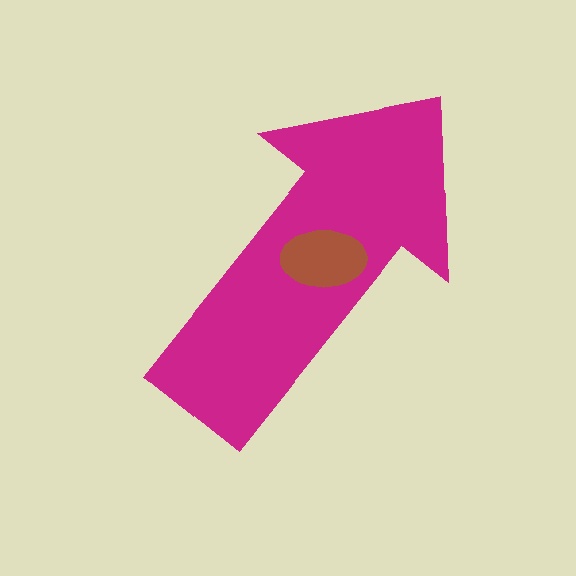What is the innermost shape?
The brown ellipse.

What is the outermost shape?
The magenta arrow.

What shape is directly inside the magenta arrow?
The brown ellipse.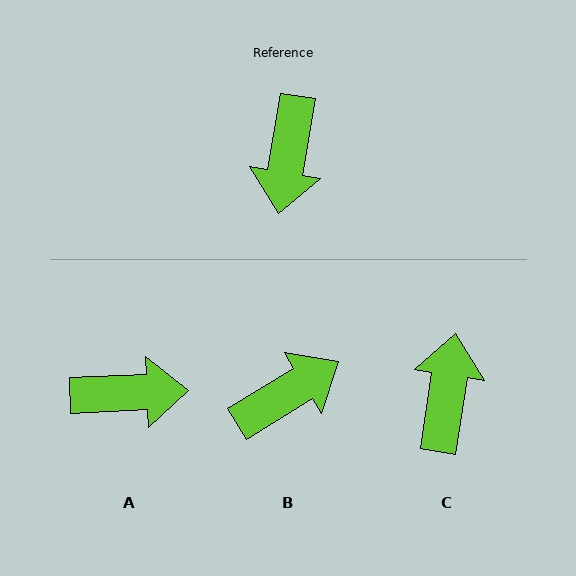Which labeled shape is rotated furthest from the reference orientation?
C, about 179 degrees away.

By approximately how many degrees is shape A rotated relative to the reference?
Approximately 102 degrees counter-clockwise.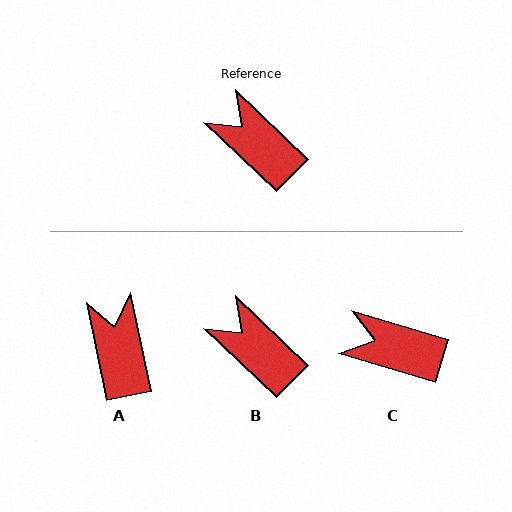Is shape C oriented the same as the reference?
No, it is off by about 27 degrees.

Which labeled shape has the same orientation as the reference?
B.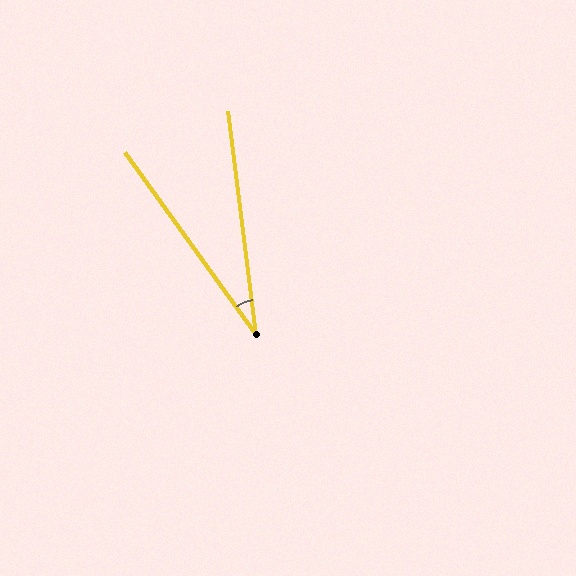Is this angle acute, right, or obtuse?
It is acute.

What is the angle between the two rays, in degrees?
Approximately 29 degrees.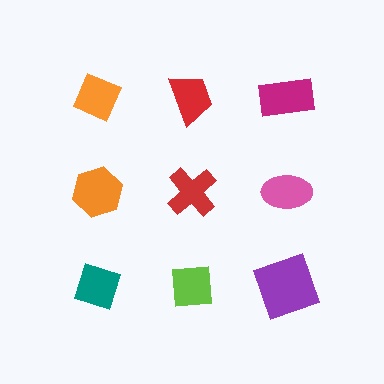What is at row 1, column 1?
An orange diamond.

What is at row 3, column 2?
A lime square.